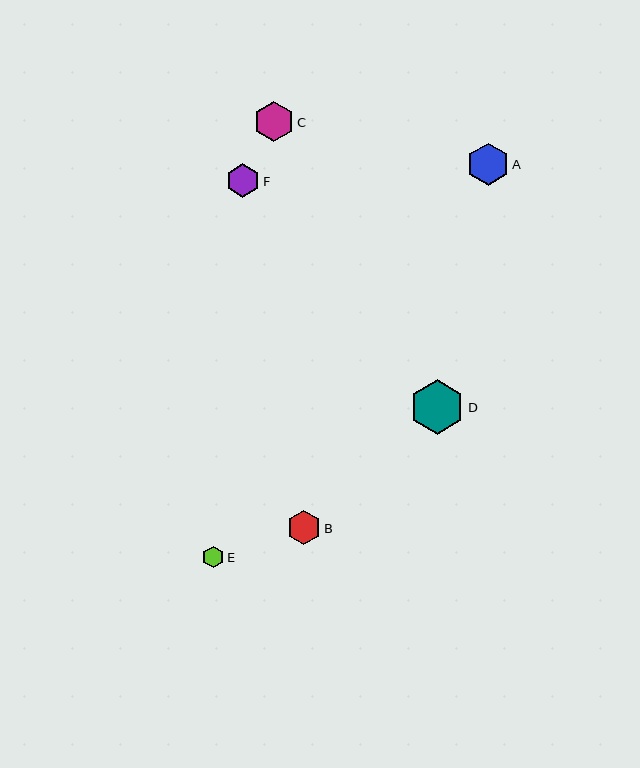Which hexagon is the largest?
Hexagon D is the largest with a size of approximately 55 pixels.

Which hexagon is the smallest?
Hexagon E is the smallest with a size of approximately 21 pixels.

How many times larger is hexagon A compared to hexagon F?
Hexagon A is approximately 1.2 times the size of hexagon F.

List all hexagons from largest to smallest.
From largest to smallest: D, A, C, B, F, E.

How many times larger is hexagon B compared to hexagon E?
Hexagon B is approximately 1.6 times the size of hexagon E.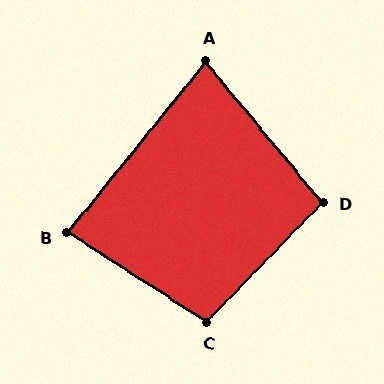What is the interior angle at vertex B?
Approximately 84 degrees (acute).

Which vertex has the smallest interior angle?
A, at approximately 79 degrees.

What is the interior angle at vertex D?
Approximately 96 degrees (obtuse).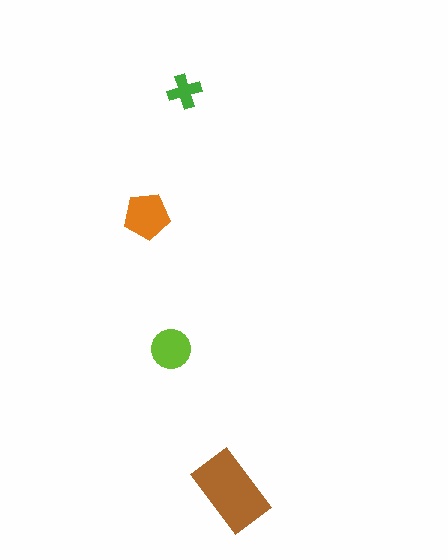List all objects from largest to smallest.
The brown rectangle, the orange pentagon, the lime circle, the green cross.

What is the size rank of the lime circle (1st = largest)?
3rd.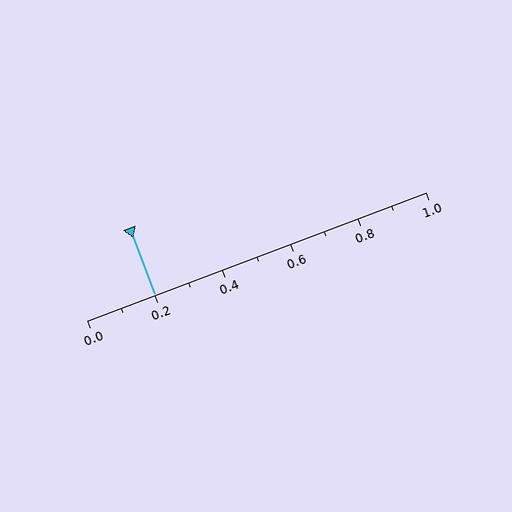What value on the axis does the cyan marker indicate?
The marker indicates approximately 0.2.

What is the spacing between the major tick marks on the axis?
The major ticks are spaced 0.2 apart.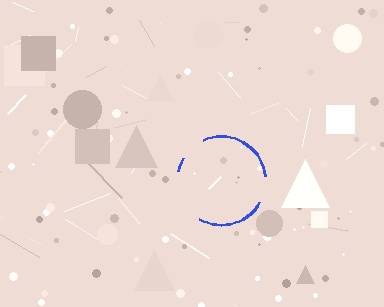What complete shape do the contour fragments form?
The contour fragments form a circle.